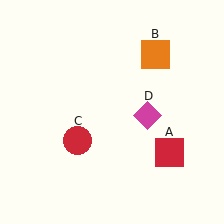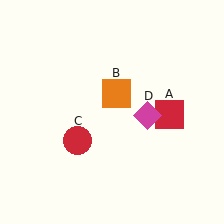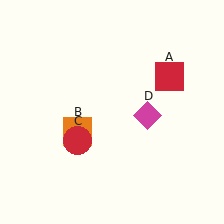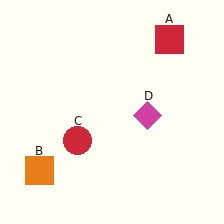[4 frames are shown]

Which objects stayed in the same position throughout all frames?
Red circle (object C) and magenta diamond (object D) remained stationary.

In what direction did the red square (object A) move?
The red square (object A) moved up.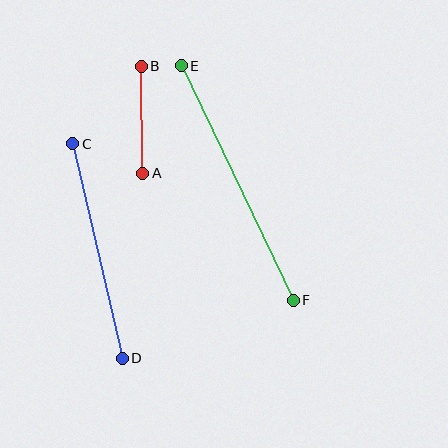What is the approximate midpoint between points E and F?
The midpoint is at approximately (237, 183) pixels.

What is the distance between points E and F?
The distance is approximately 260 pixels.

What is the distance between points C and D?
The distance is approximately 220 pixels.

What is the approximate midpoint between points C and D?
The midpoint is at approximately (98, 251) pixels.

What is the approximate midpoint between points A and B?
The midpoint is at approximately (142, 120) pixels.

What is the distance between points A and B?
The distance is approximately 107 pixels.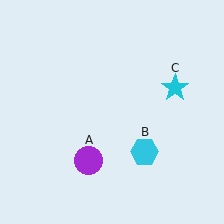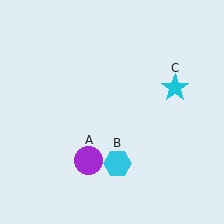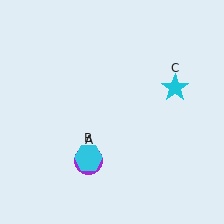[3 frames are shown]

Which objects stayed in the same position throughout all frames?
Purple circle (object A) and cyan star (object C) remained stationary.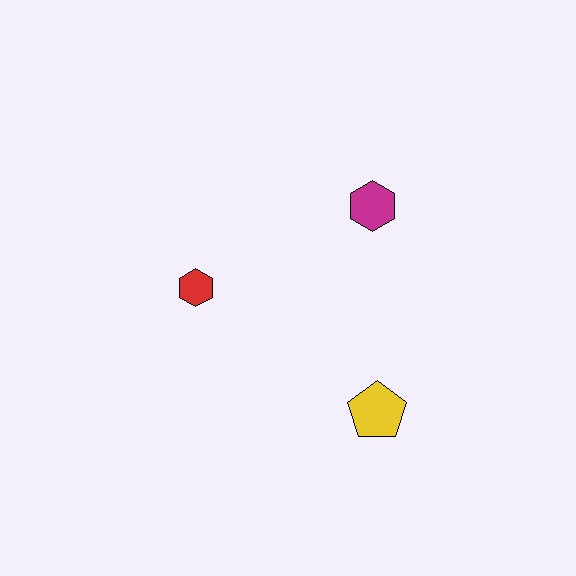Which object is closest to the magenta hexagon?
The red hexagon is closest to the magenta hexagon.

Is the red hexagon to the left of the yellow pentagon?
Yes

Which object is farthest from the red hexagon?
The yellow pentagon is farthest from the red hexagon.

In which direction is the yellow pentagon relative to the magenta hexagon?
The yellow pentagon is below the magenta hexagon.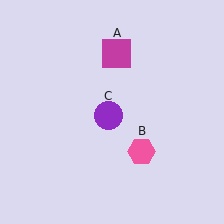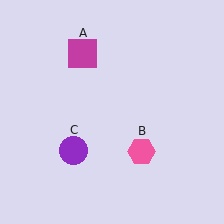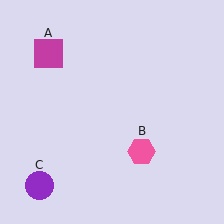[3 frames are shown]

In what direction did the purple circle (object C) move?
The purple circle (object C) moved down and to the left.